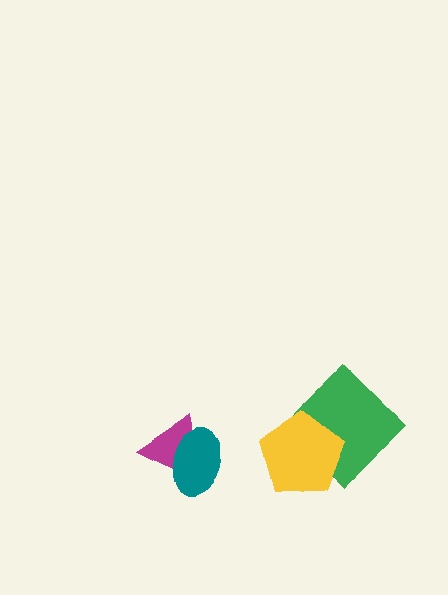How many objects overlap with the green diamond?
1 object overlaps with the green diamond.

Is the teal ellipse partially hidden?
No, no other shape covers it.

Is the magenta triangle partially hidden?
Yes, it is partially covered by another shape.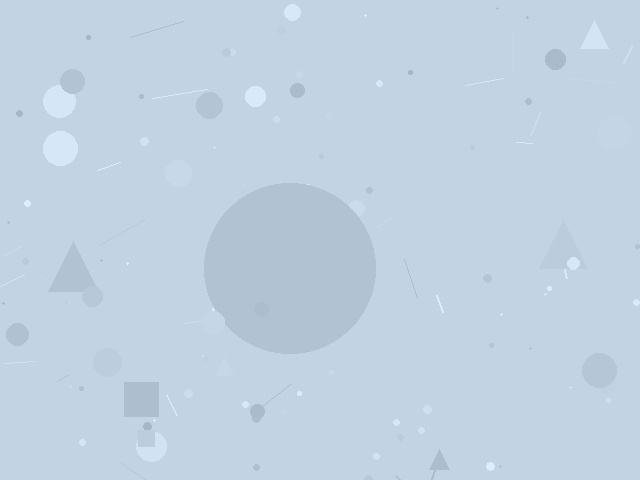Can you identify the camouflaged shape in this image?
The camouflaged shape is a circle.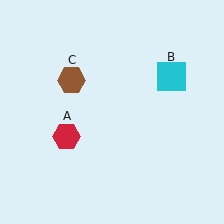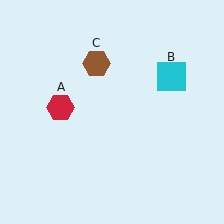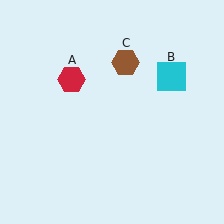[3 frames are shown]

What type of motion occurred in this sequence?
The red hexagon (object A), brown hexagon (object C) rotated clockwise around the center of the scene.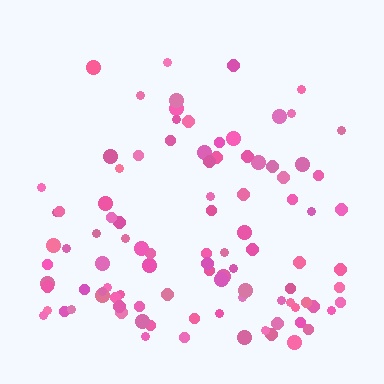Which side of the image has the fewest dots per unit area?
The top.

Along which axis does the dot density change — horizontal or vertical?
Vertical.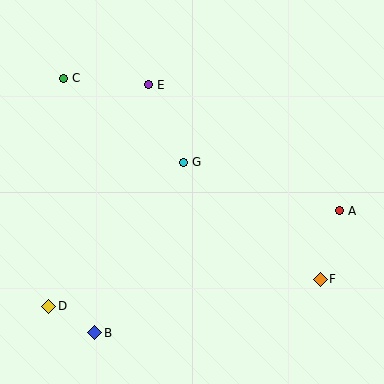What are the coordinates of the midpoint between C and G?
The midpoint between C and G is at (123, 120).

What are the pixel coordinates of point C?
Point C is at (63, 78).